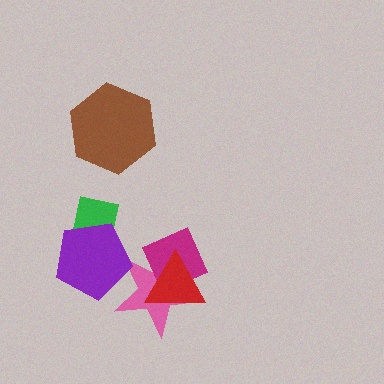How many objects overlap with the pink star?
3 objects overlap with the pink star.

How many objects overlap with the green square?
1 object overlaps with the green square.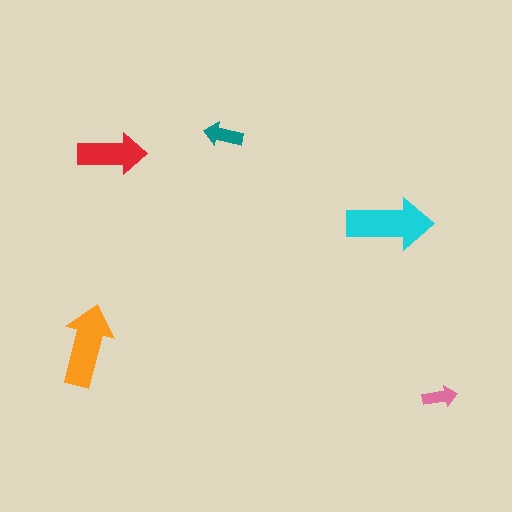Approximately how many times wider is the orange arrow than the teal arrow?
About 2 times wider.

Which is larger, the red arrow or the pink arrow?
The red one.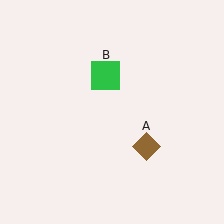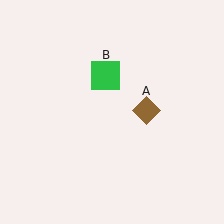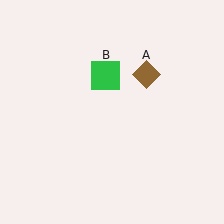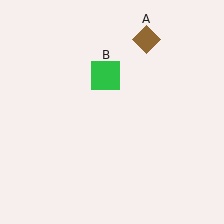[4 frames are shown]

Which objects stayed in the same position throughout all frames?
Green square (object B) remained stationary.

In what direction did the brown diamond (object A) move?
The brown diamond (object A) moved up.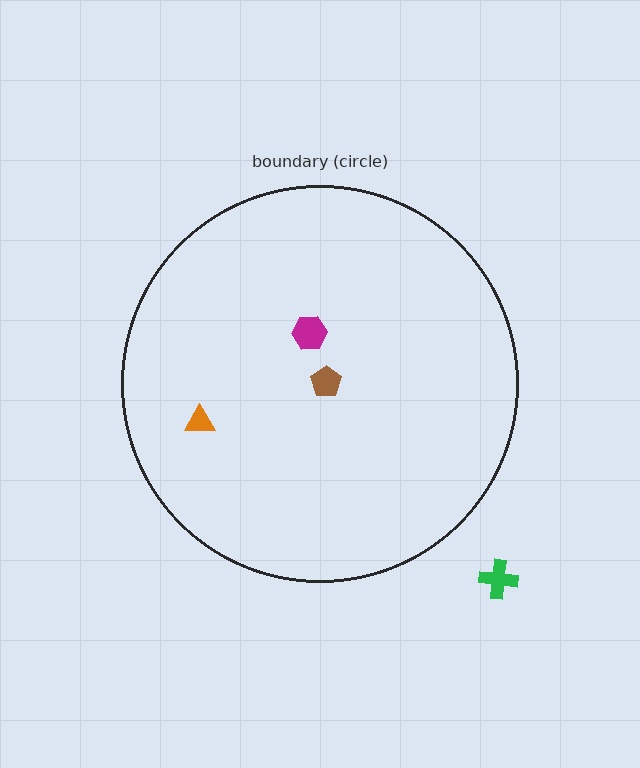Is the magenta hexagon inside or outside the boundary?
Inside.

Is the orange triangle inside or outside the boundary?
Inside.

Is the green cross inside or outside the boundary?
Outside.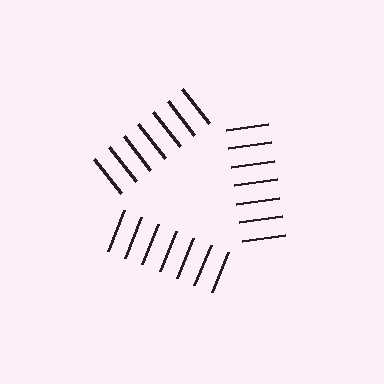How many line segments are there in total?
21 — 7 along each of the 3 edges.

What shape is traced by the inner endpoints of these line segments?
An illusory triangle — the line segments terminate on its edges but no continuous stroke is drawn.